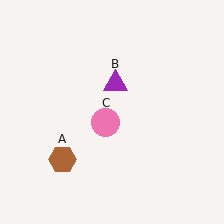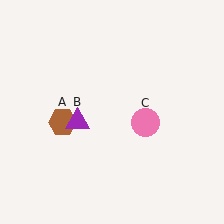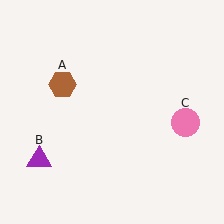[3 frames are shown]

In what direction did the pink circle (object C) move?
The pink circle (object C) moved right.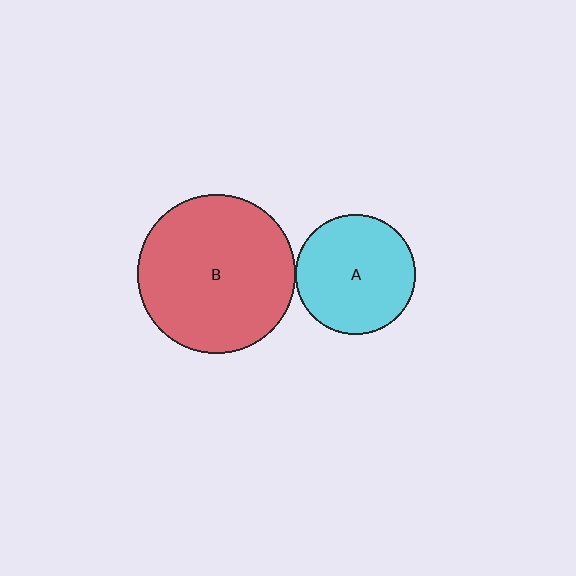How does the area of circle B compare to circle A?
Approximately 1.7 times.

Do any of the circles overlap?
No, none of the circles overlap.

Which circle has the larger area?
Circle B (red).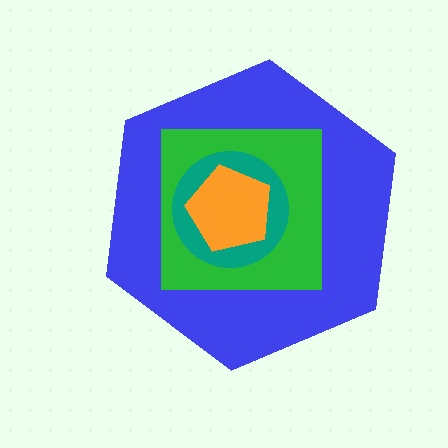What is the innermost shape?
The orange pentagon.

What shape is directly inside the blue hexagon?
The green square.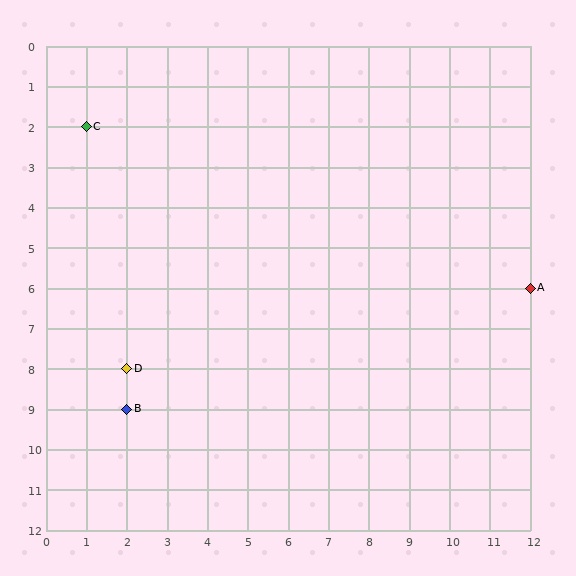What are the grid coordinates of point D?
Point D is at grid coordinates (2, 8).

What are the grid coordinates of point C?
Point C is at grid coordinates (1, 2).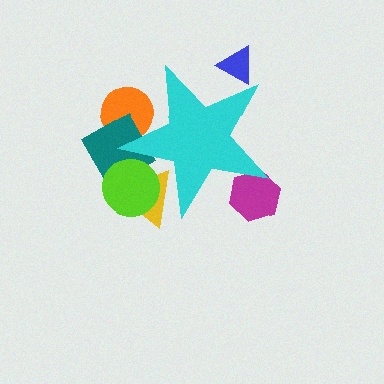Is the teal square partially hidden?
Yes, the teal square is partially hidden behind the cyan star.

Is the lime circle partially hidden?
Yes, the lime circle is partially hidden behind the cyan star.